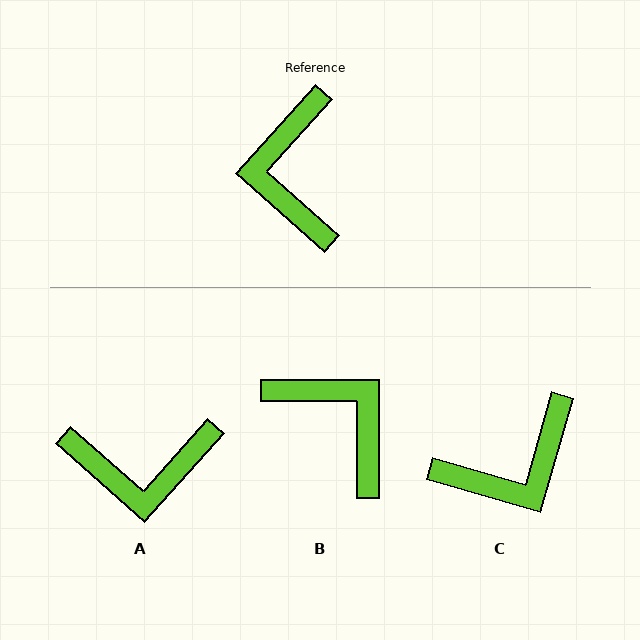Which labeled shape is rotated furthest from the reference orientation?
B, about 138 degrees away.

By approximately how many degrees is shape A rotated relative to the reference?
Approximately 90 degrees counter-clockwise.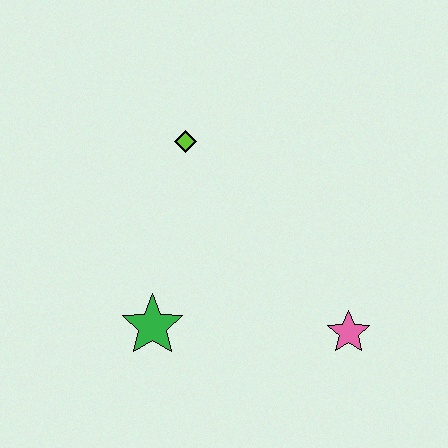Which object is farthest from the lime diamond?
The pink star is farthest from the lime diamond.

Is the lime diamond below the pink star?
No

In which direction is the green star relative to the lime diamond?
The green star is below the lime diamond.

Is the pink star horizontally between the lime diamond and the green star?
No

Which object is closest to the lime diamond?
The green star is closest to the lime diamond.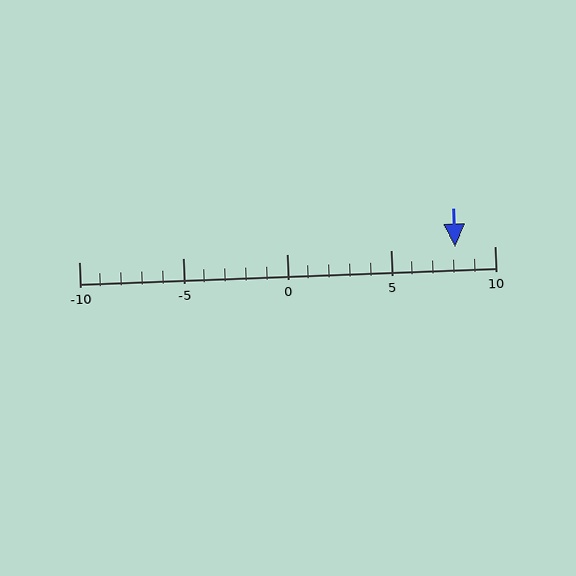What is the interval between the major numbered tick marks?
The major tick marks are spaced 5 units apart.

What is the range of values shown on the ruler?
The ruler shows values from -10 to 10.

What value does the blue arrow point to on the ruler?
The blue arrow points to approximately 8.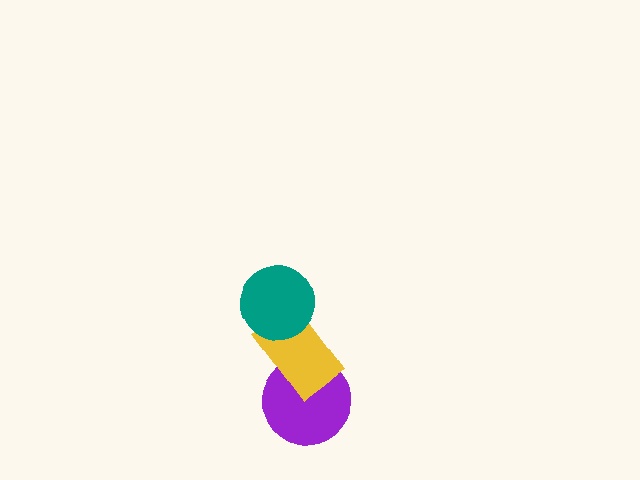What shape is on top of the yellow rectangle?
The teal circle is on top of the yellow rectangle.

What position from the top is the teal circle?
The teal circle is 1st from the top.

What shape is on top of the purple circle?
The yellow rectangle is on top of the purple circle.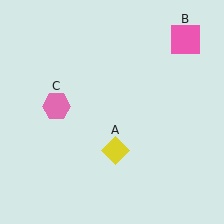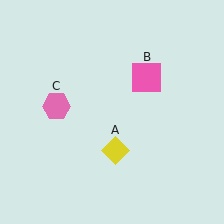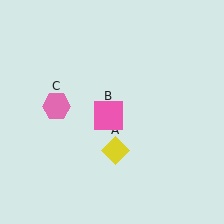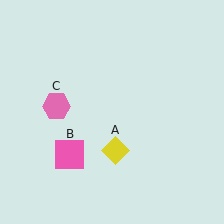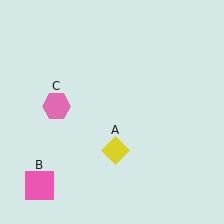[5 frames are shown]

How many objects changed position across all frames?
1 object changed position: pink square (object B).